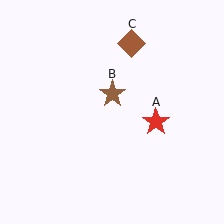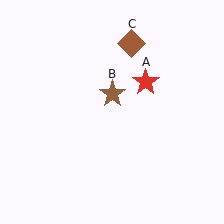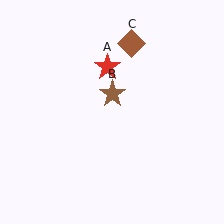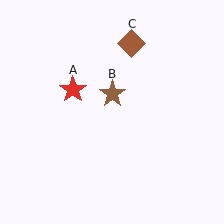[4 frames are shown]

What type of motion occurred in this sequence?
The red star (object A) rotated counterclockwise around the center of the scene.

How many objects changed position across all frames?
1 object changed position: red star (object A).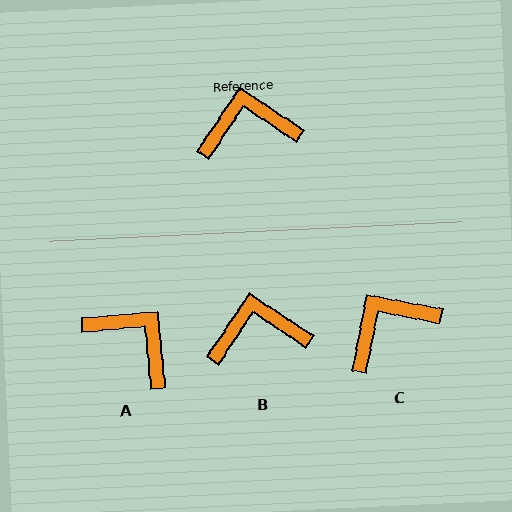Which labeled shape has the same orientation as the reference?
B.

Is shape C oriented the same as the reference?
No, it is off by about 23 degrees.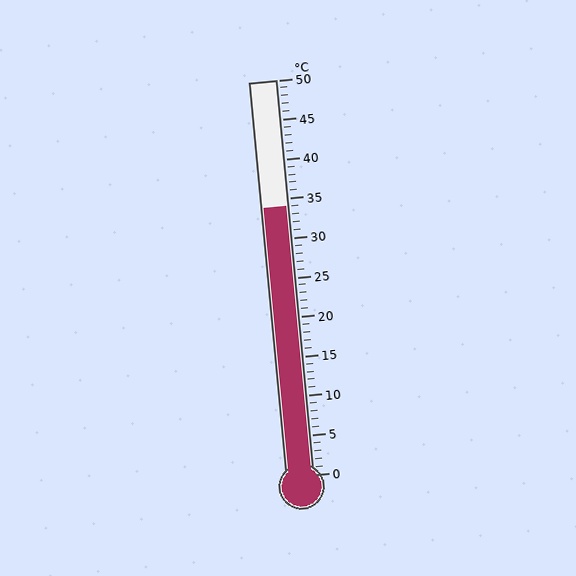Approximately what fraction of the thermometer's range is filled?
The thermometer is filled to approximately 70% of its range.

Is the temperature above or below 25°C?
The temperature is above 25°C.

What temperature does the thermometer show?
The thermometer shows approximately 34°C.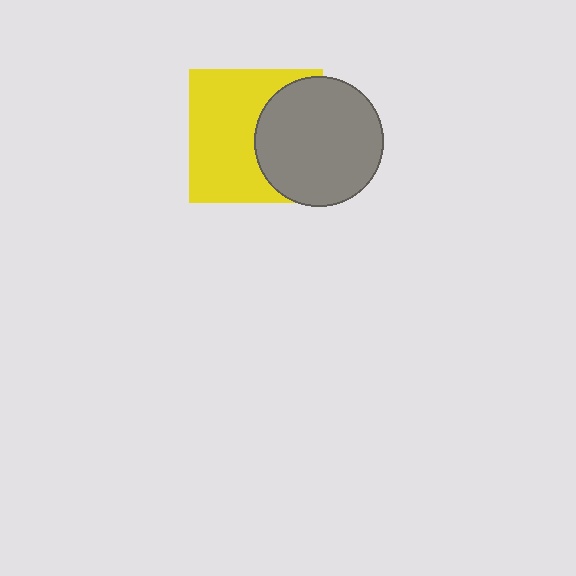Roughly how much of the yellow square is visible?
About half of it is visible (roughly 60%).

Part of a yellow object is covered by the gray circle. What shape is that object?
It is a square.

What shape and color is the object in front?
The object in front is a gray circle.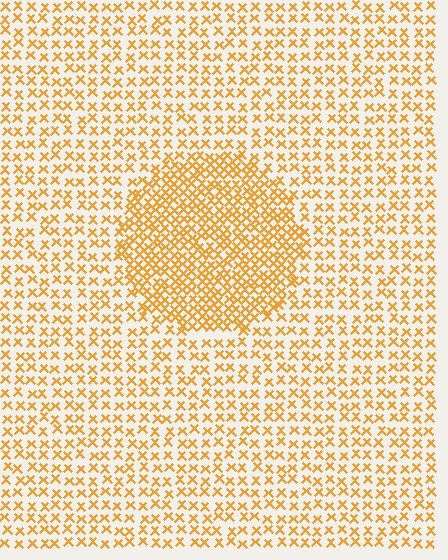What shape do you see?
I see a circle.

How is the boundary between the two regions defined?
The boundary is defined by a change in element density (approximately 1.9x ratio). All elements are the same color, size, and shape.